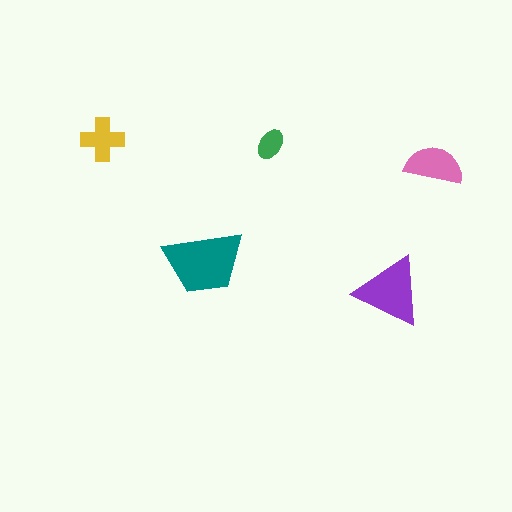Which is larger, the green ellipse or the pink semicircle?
The pink semicircle.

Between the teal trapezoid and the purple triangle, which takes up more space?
The teal trapezoid.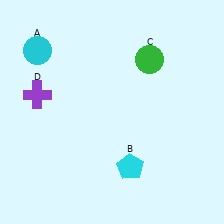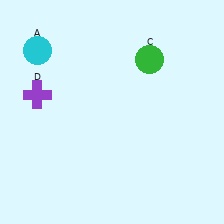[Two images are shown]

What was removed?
The cyan pentagon (B) was removed in Image 2.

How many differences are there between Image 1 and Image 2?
There is 1 difference between the two images.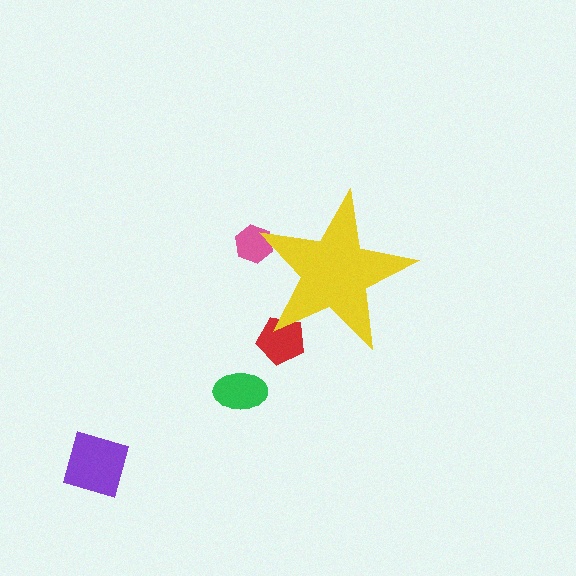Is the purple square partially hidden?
No, the purple square is fully visible.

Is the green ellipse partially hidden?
No, the green ellipse is fully visible.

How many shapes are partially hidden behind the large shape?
2 shapes are partially hidden.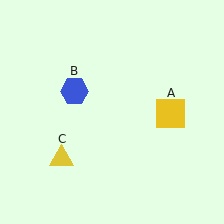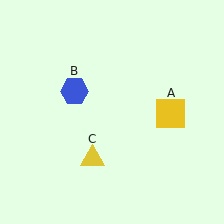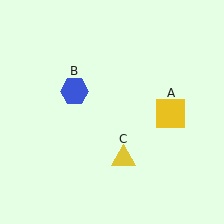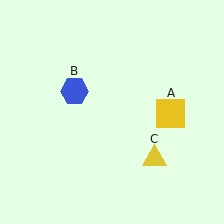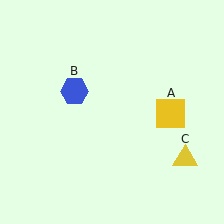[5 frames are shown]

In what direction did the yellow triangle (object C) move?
The yellow triangle (object C) moved right.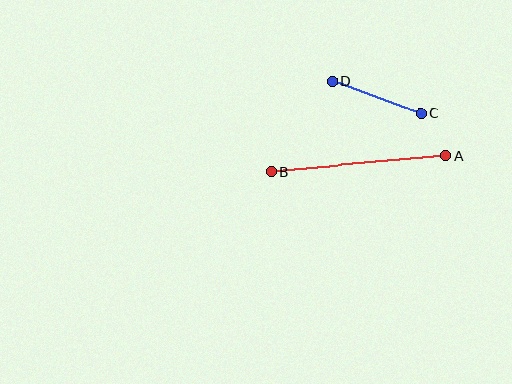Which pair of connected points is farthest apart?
Points A and B are farthest apart.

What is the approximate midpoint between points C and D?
The midpoint is at approximately (377, 97) pixels.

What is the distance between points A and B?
The distance is approximately 175 pixels.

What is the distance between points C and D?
The distance is approximately 94 pixels.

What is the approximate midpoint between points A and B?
The midpoint is at approximately (358, 164) pixels.